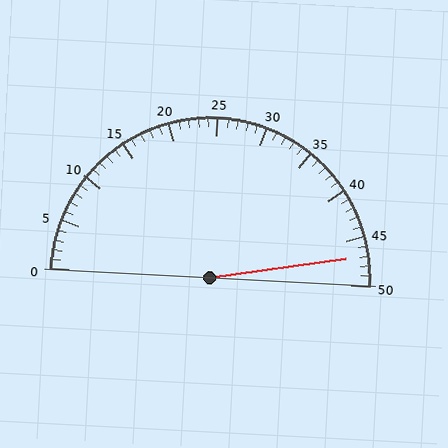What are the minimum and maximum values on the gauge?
The gauge ranges from 0 to 50.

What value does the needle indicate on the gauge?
The needle indicates approximately 47.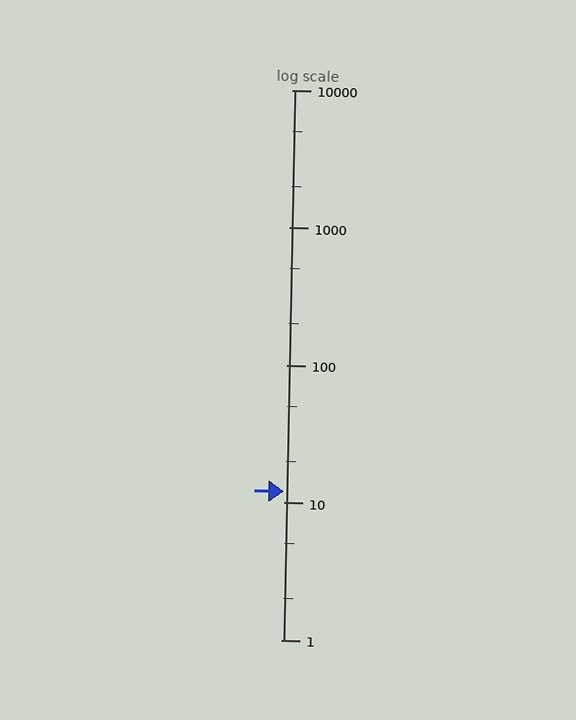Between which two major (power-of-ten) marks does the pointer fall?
The pointer is between 10 and 100.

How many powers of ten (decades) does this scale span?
The scale spans 4 decades, from 1 to 10000.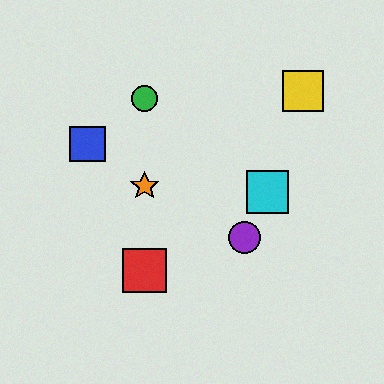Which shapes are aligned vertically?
The red square, the green circle, the orange star are aligned vertically.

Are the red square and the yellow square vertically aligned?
No, the red square is at x≈145 and the yellow square is at x≈303.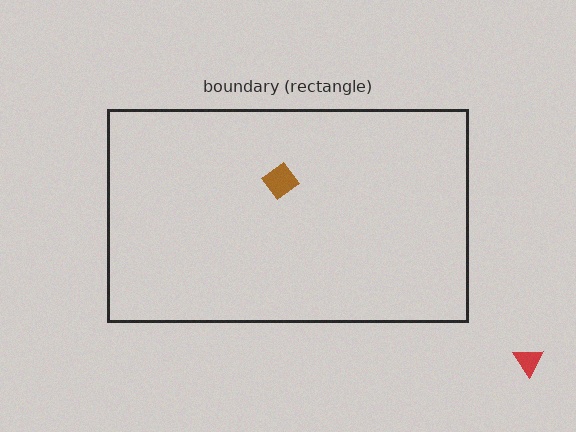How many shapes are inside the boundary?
1 inside, 1 outside.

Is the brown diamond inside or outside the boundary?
Inside.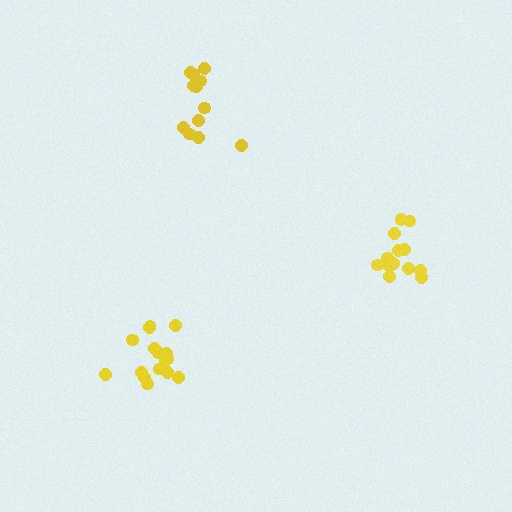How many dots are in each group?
Group 1: 16 dots, Group 2: 13 dots, Group 3: 12 dots (41 total).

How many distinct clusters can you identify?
There are 3 distinct clusters.